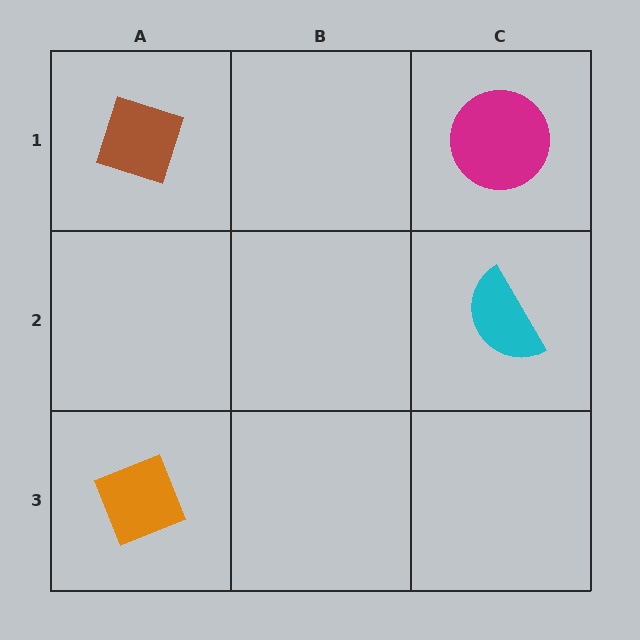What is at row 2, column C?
A cyan semicircle.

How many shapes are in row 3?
1 shape.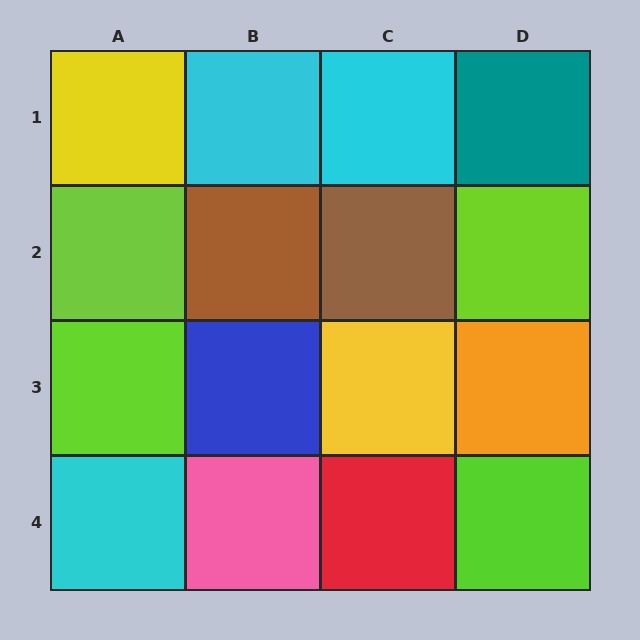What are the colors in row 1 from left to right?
Yellow, cyan, cyan, teal.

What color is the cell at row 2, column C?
Brown.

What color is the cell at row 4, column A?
Cyan.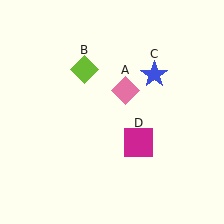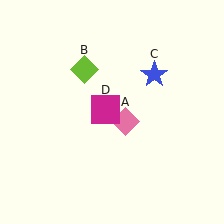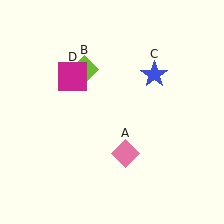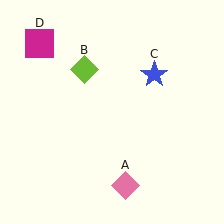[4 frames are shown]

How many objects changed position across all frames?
2 objects changed position: pink diamond (object A), magenta square (object D).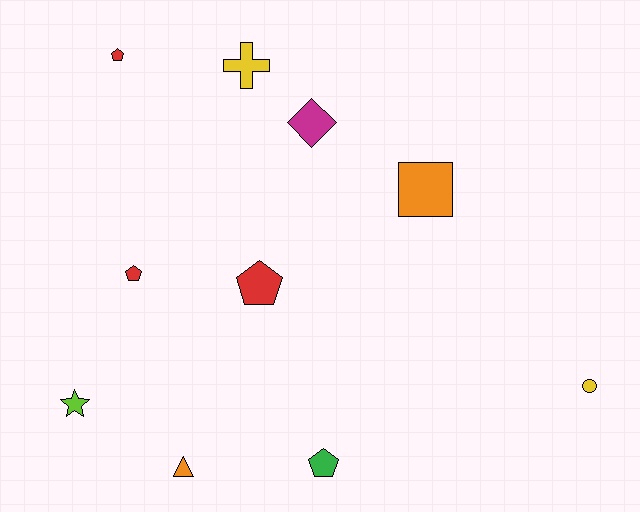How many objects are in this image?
There are 10 objects.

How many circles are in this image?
There is 1 circle.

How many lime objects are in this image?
There is 1 lime object.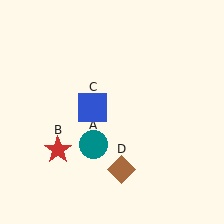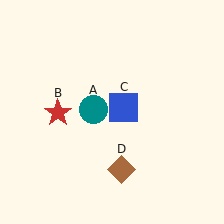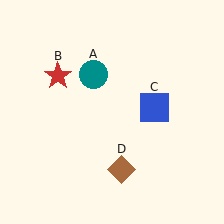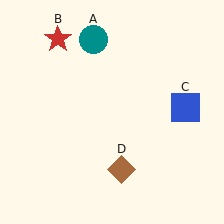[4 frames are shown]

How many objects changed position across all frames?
3 objects changed position: teal circle (object A), red star (object B), blue square (object C).